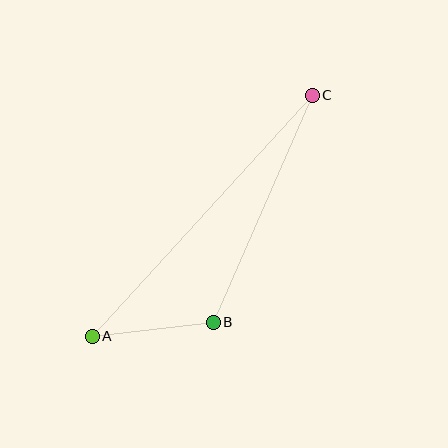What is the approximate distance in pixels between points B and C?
The distance between B and C is approximately 248 pixels.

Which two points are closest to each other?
Points A and B are closest to each other.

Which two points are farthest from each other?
Points A and C are farthest from each other.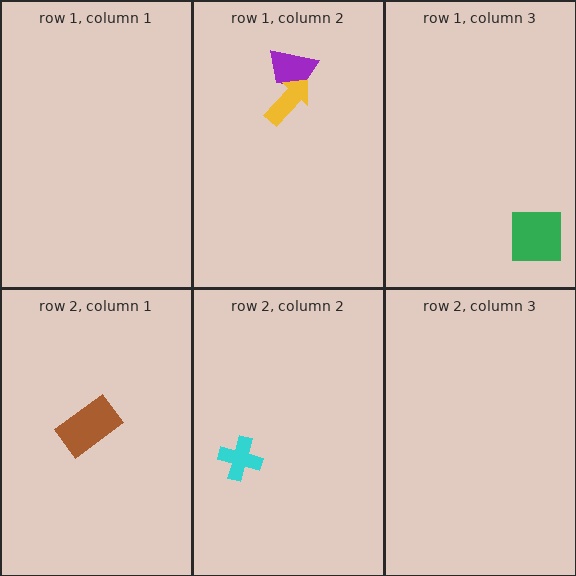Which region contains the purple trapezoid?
The row 1, column 2 region.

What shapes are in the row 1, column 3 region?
The green square.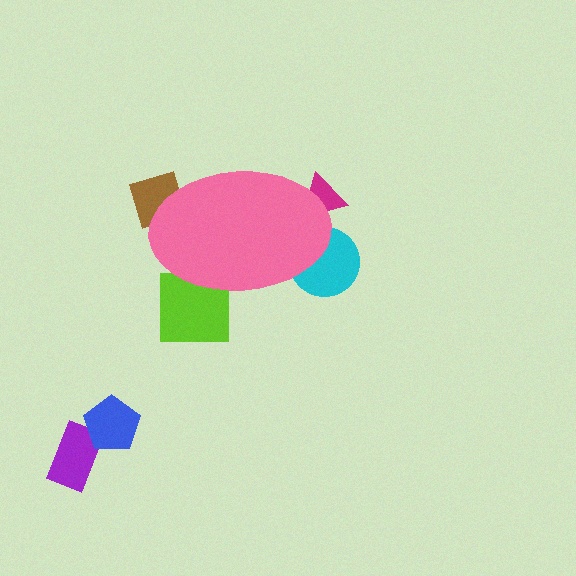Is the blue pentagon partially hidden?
No, the blue pentagon is fully visible.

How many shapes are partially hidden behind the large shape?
4 shapes are partially hidden.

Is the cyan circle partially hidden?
Yes, the cyan circle is partially hidden behind the pink ellipse.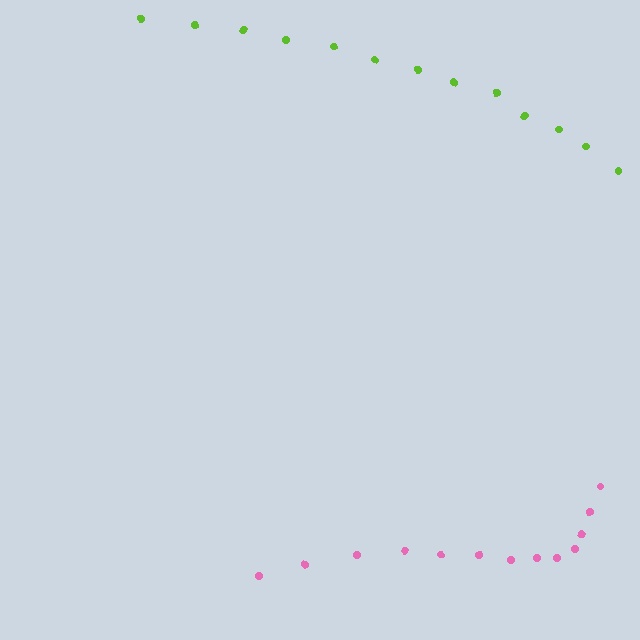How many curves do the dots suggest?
There are 2 distinct paths.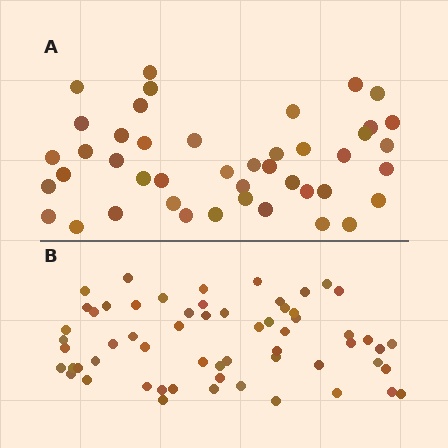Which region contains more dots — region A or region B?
Region B (the bottom region) has more dots.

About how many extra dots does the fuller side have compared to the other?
Region B has approximately 15 more dots than region A.